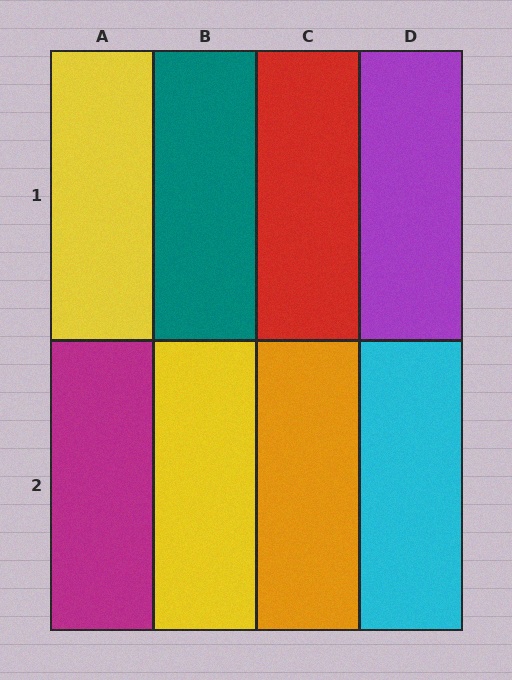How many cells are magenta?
1 cell is magenta.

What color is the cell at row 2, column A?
Magenta.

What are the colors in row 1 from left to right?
Yellow, teal, red, purple.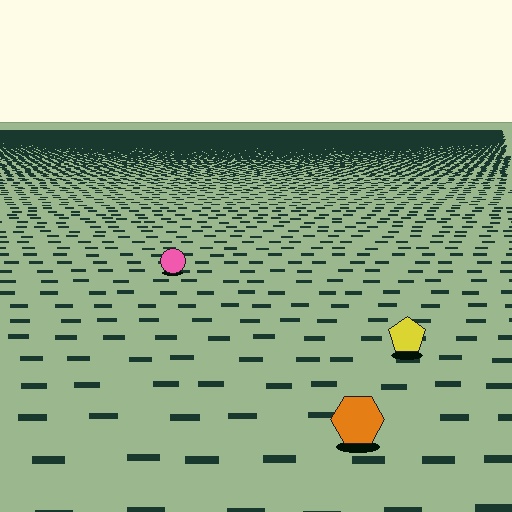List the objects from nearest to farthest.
From nearest to farthest: the orange hexagon, the yellow pentagon, the pink circle.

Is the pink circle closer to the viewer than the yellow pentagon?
No. The yellow pentagon is closer — you can tell from the texture gradient: the ground texture is coarser near it.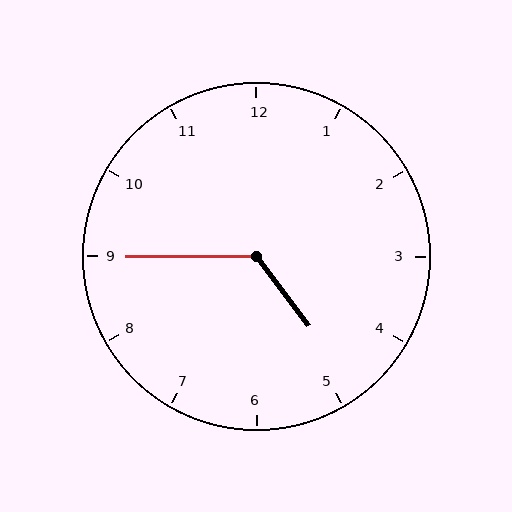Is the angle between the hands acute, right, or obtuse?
It is obtuse.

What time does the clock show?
4:45.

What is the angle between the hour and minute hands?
Approximately 128 degrees.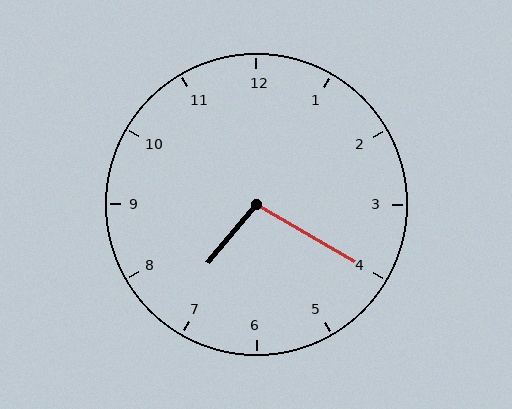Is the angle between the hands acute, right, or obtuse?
It is obtuse.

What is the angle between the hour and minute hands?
Approximately 100 degrees.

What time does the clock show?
7:20.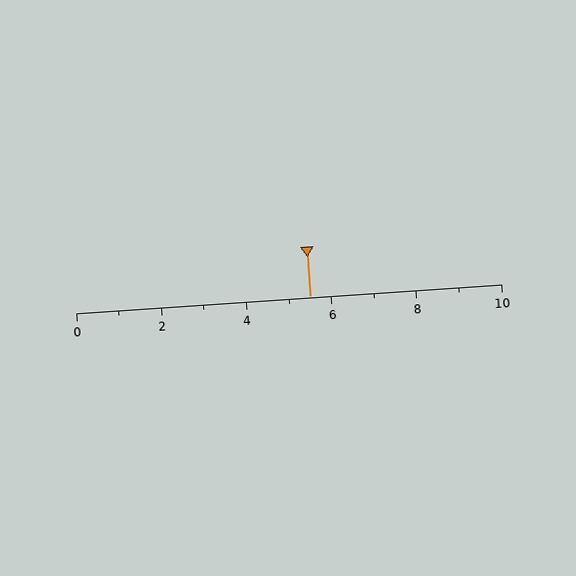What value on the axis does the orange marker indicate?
The marker indicates approximately 5.5.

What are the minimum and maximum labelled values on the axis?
The axis runs from 0 to 10.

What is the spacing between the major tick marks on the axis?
The major ticks are spaced 2 apart.